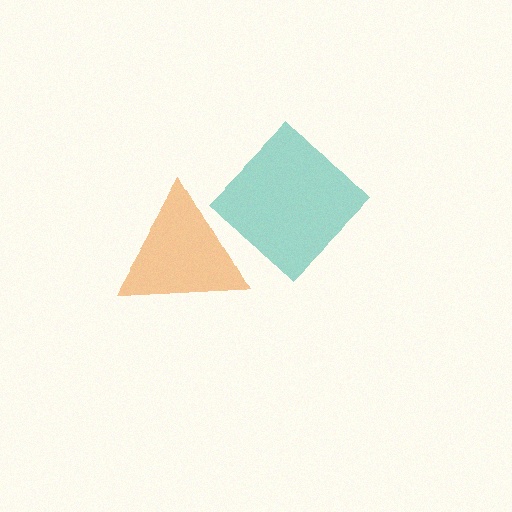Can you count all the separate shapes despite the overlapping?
Yes, there are 2 separate shapes.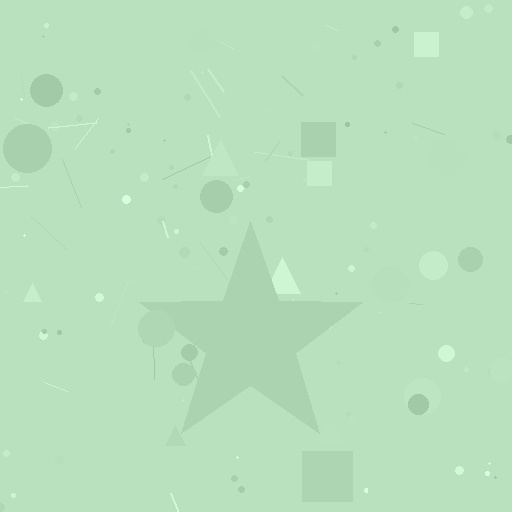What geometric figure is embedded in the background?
A star is embedded in the background.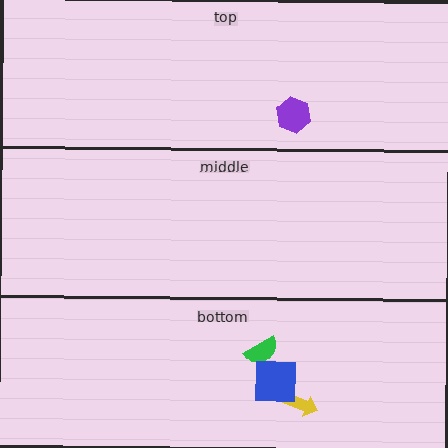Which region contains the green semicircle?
The bottom region.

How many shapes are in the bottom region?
3.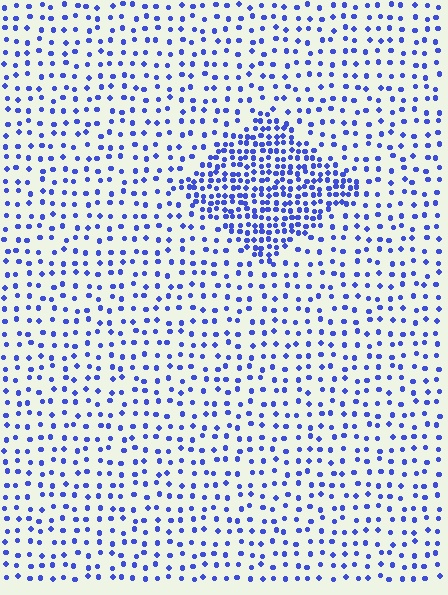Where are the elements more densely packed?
The elements are more densely packed inside the diamond boundary.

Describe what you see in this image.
The image contains small blue elements arranged at two different densities. A diamond-shaped region is visible where the elements are more densely packed than the surrounding area.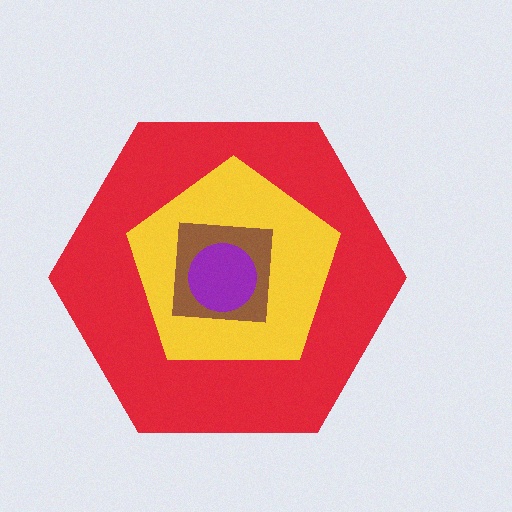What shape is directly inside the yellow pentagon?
The brown square.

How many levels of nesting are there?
4.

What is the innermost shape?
The purple circle.